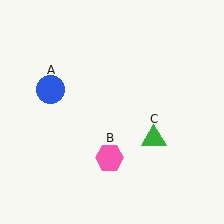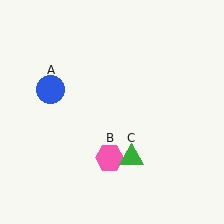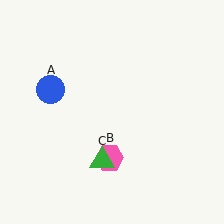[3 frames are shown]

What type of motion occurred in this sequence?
The green triangle (object C) rotated clockwise around the center of the scene.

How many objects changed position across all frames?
1 object changed position: green triangle (object C).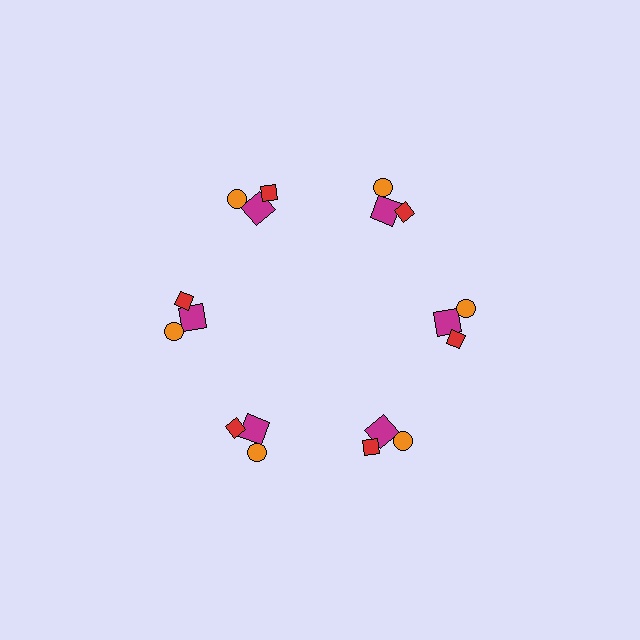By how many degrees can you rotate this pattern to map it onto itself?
The pattern maps onto itself every 60 degrees of rotation.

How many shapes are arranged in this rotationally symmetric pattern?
There are 18 shapes, arranged in 6 groups of 3.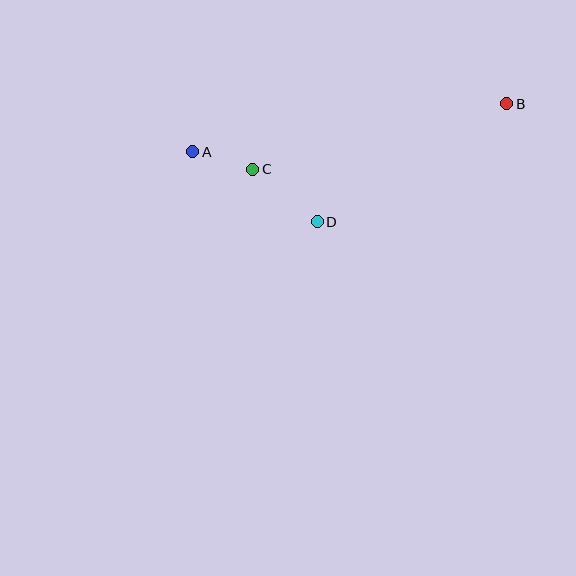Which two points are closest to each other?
Points A and C are closest to each other.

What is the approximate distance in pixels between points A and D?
The distance between A and D is approximately 143 pixels.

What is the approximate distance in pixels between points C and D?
The distance between C and D is approximately 83 pixels.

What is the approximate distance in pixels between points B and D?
The distance between B and D is approximately 223 pixels.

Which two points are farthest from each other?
Points A and B are farthest from each other.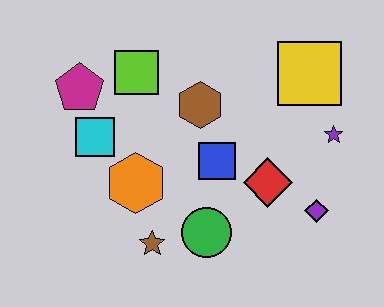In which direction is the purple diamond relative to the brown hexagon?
The purple diamond is to the right of the brown hexagon.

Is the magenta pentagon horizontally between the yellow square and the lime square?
No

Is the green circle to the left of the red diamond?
Yes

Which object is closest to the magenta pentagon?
The cyan square is closest to the magenta pentagon.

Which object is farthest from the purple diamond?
The magenta pentagon is farthest from the purple diamond.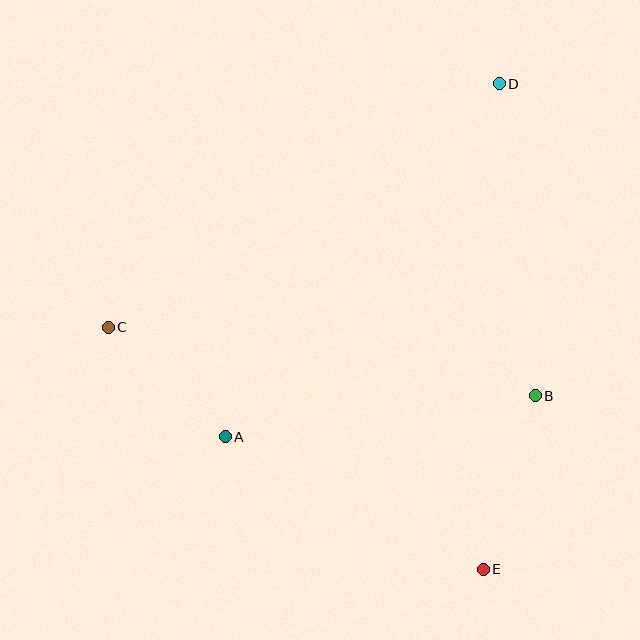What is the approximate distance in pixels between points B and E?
The distance between B and E is approximately 181 pixels.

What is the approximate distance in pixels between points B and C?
The distance between B and C is approximately 432 pixels.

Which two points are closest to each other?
Points A and C are closest to each other.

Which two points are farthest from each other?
Points D and E are farthest from each other.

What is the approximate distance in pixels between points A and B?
The distance between A and B is approximately 313 pixels.